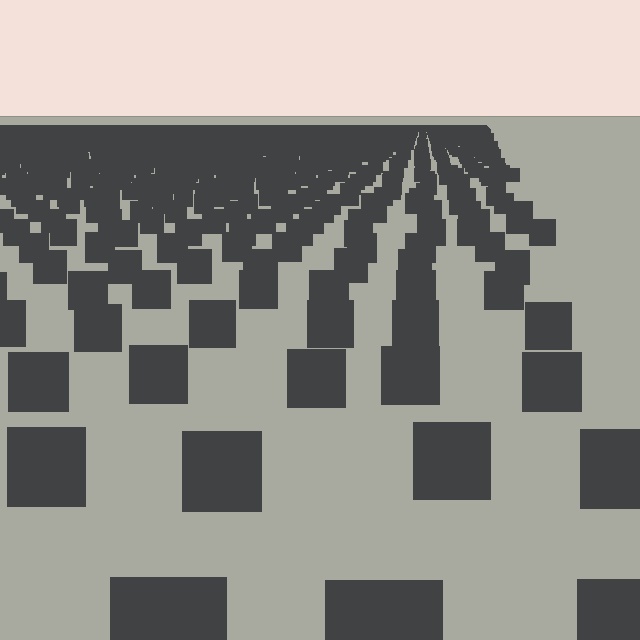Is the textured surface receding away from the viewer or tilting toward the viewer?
The surface is receding away from the viewer. Texture elements get smaller and denser toward the top.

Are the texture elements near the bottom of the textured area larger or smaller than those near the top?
Larger. Near the bottom, elements are closer to the viewer and appear at a bigger on-screen size.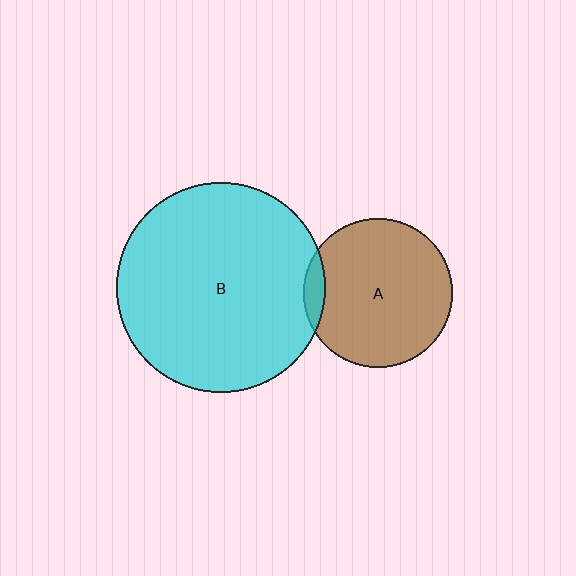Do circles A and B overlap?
Yes.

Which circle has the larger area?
Circle B (cyan).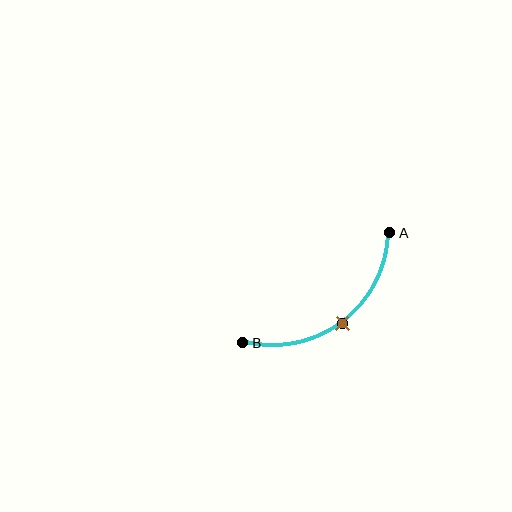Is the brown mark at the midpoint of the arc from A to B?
Yes. The brown mark lies on the arc at equal arc-length from both A and B — it is the arc midpoint.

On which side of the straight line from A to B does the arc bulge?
The arc bulges below and to the right of the straight line connecting A and B.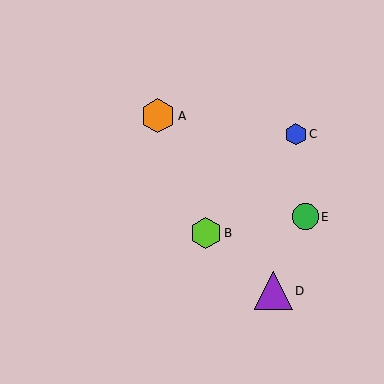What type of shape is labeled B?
Shape B is a lime hexagon.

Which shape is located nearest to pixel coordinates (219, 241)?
The lime hexagon (labeled B) at (206, 233) is nearest to that location.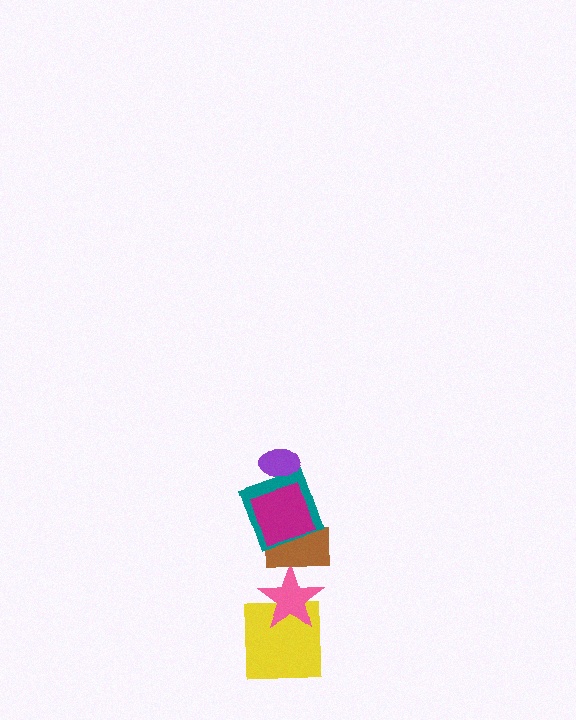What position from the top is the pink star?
The pink star is 5th from the top.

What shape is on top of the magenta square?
The purple ellipse is on top of the magenta square.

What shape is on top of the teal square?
The magenta square is on top of the teal square.